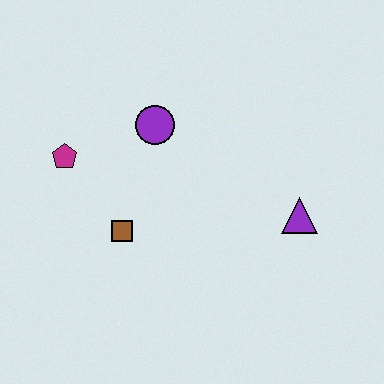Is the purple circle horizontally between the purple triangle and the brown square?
Yes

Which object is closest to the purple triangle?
The purple circle is closest to the purple triangle.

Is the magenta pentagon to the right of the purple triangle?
No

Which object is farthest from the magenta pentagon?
The purple triangle is farthest from the magenta pentagon.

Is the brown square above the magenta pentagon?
No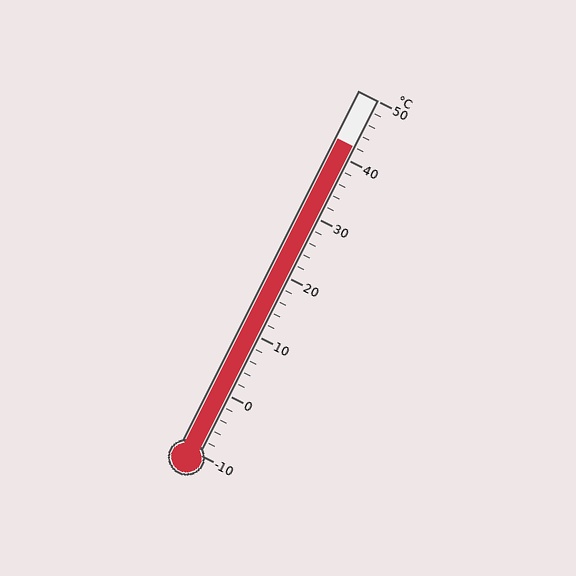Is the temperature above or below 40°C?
The temperature is above 40°C.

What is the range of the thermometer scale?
The thermometer scale ranges from -10°C to 50°C.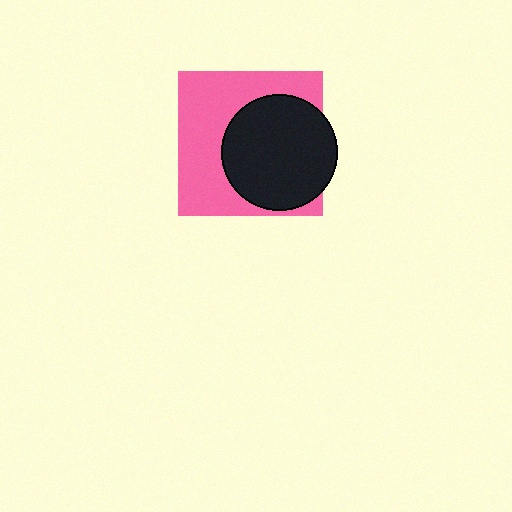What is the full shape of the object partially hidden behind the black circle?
The partially hidden object is a pink square.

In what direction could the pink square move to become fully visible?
The pink square could move left. That would shift it out from behind the black circle entirely.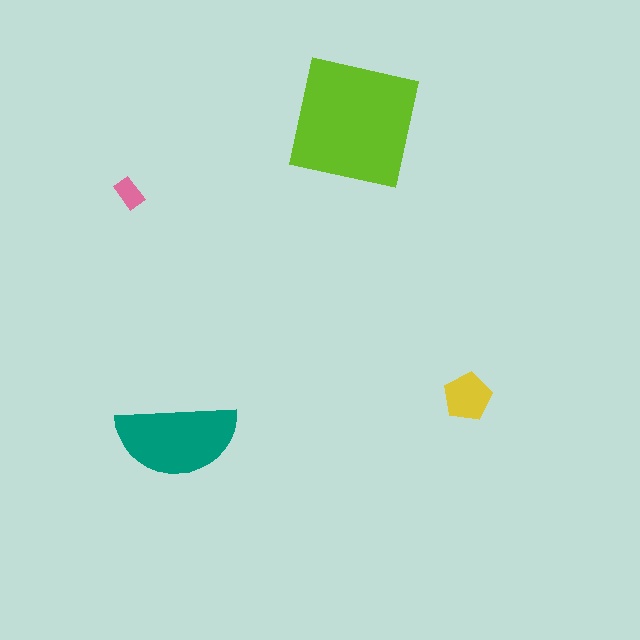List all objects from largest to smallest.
The lime square, the teal semicircle, the yellow pentagon, the pink rectangle.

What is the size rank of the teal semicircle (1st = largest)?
2nd.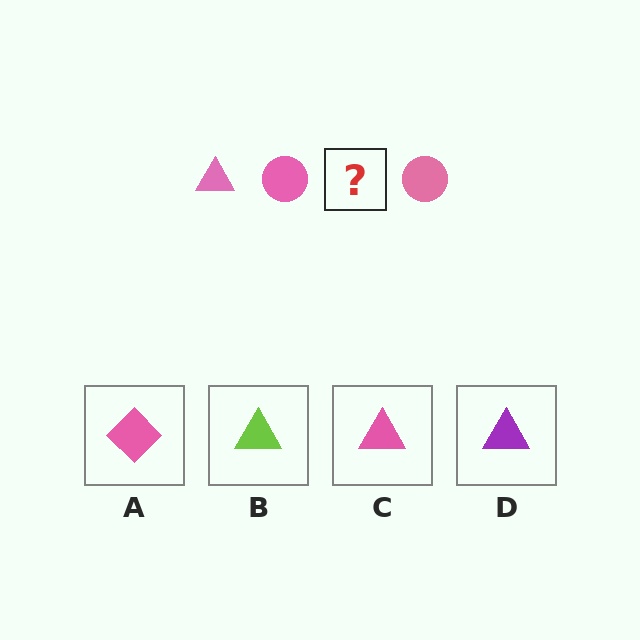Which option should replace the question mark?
Option C.